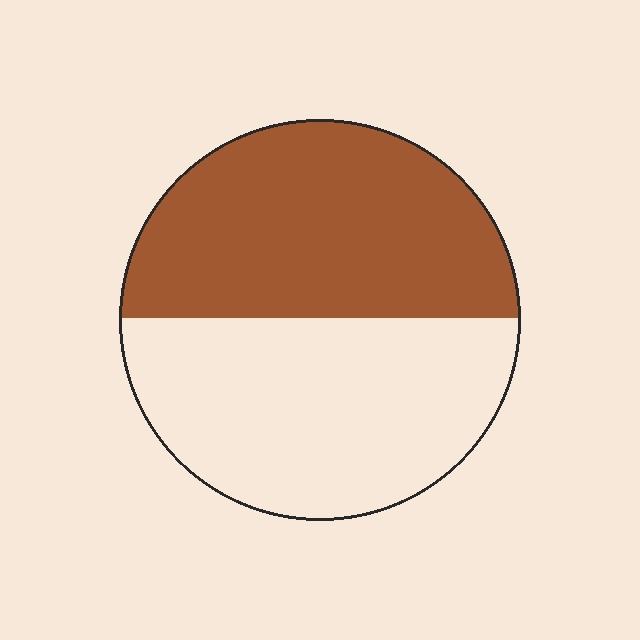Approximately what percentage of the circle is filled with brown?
Approximately 50%.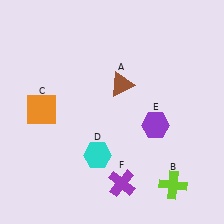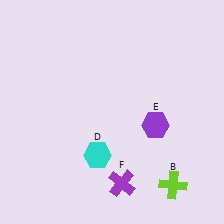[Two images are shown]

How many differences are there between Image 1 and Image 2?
There are 2 differences between the two images.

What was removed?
The orange square (C), the brown triangle (A) were removed in Image 2.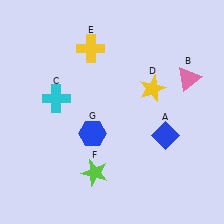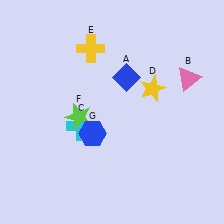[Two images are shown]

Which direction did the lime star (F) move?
The lime star (F) moved up.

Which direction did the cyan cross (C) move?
The cyan cross (C) moved down.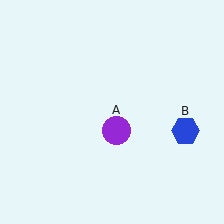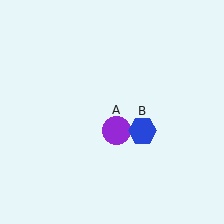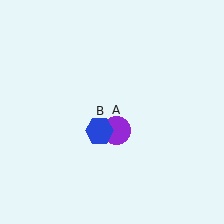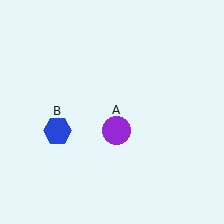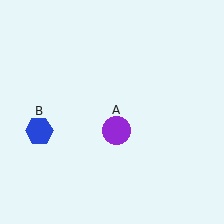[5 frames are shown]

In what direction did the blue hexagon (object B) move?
The blue hexagon (object B) moved left.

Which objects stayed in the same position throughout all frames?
Purple circle (object A) remained stationary.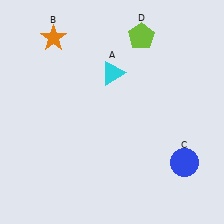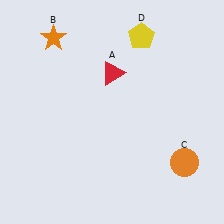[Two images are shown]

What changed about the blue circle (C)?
In Image 1, C is blue. In Image 2, it changed to orange.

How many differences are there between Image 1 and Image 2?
There are 3 differences between the two images.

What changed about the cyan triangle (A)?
In Image 1, A is cyan. In Image 2, it changed to red.